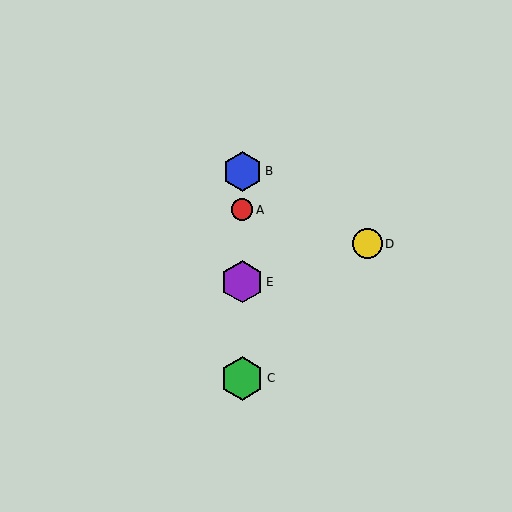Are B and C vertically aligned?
Yes, both are at x≈242.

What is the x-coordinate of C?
Object C is at x≈242.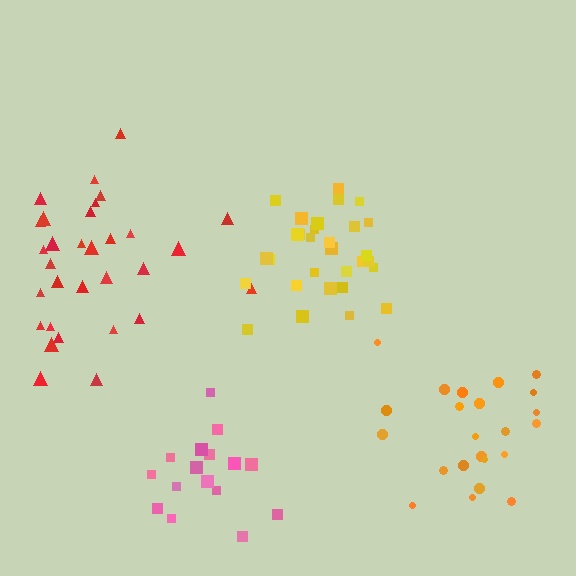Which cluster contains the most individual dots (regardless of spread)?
Red (32).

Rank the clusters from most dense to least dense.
yellow, pink, red, orange.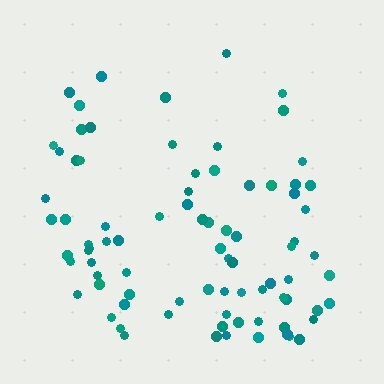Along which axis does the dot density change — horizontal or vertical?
Vertical.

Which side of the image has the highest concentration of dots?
The bottom.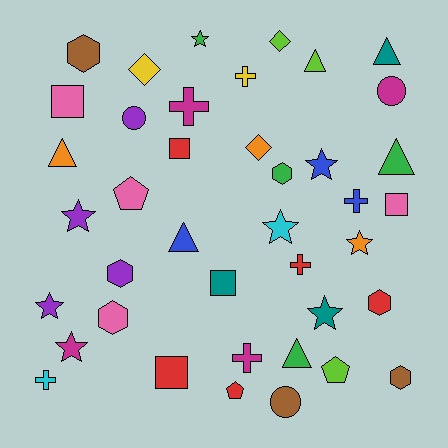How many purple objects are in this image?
There are 4 purple objects.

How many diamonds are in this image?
There are 3 diamonds.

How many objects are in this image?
There are 40 objects.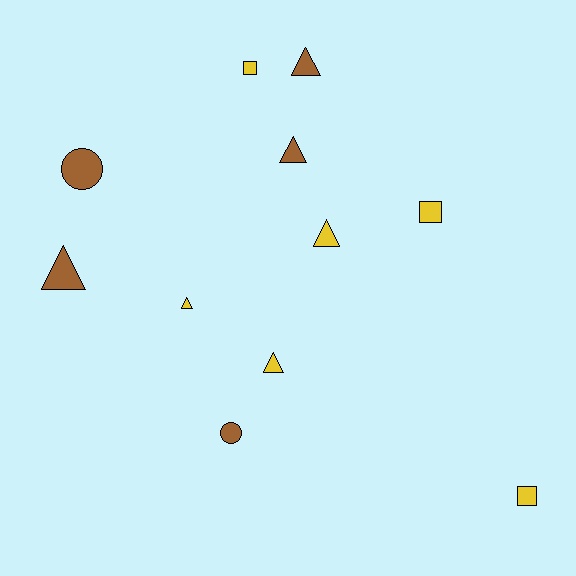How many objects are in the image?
There are 11 objects.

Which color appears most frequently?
Yellow, with 6 objects.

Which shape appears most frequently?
Triangle, with 6 objects.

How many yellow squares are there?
There are 3 yellow squares.